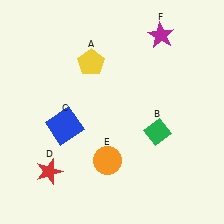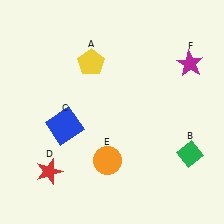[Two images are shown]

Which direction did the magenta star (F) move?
The magenta star (F) moved right.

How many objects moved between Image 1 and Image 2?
2 objects moved between the two images.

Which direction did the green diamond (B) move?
The green diamond (B) moved right.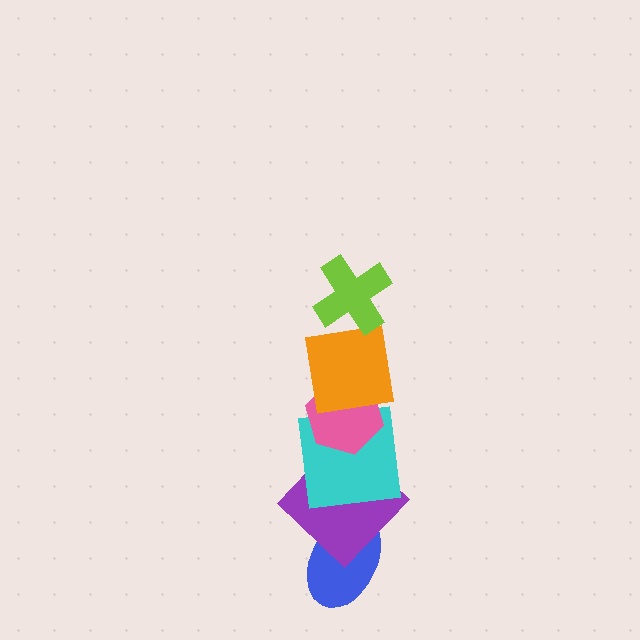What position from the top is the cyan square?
The cyan square is 4th from the top.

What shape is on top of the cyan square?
The pink hexagon is on top of the cyan square.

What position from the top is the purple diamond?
The purple diamond is 5th from the top.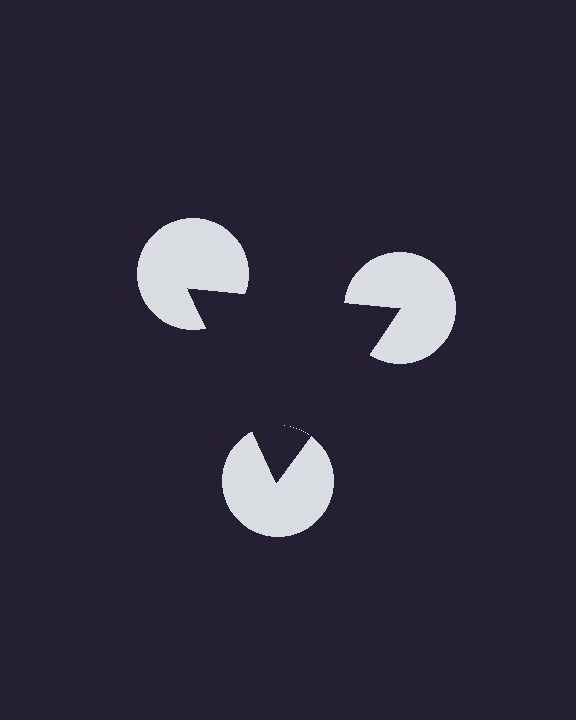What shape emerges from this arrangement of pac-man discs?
An illusory triangle — its edges are inferred from the aligned wedge cuts in the pac-man discs, not physically drawn.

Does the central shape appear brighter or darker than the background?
It typically appears slightly darker than the background, even though no actual brightness change is drawn.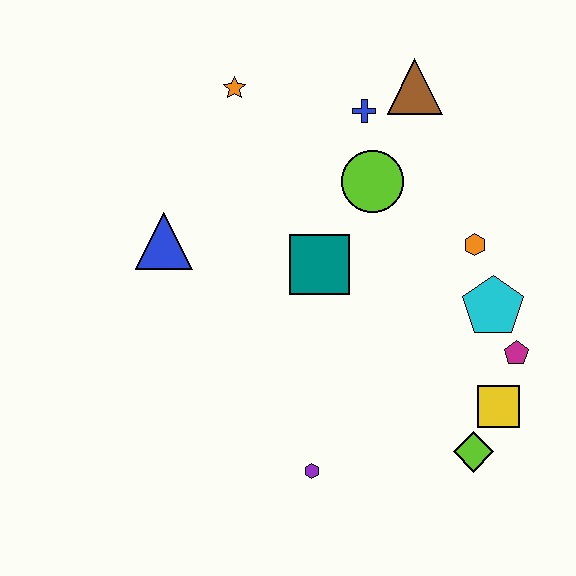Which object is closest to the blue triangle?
The teal square is closest to the blue triangle.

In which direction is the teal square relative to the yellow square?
The teal square is to the left of the yellow square.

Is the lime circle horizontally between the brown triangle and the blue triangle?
Yes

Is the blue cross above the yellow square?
Yes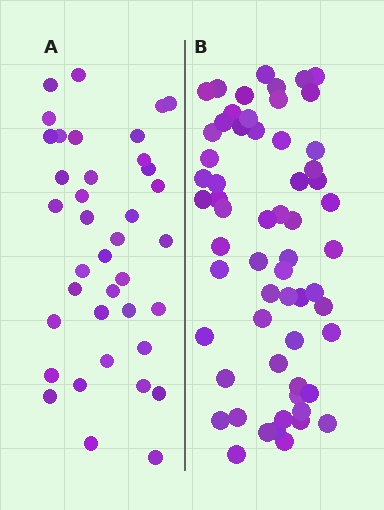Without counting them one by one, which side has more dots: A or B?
Region B (the right region) has more dots.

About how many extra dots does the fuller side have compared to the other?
Region B has approximately 20 more dots than region A.